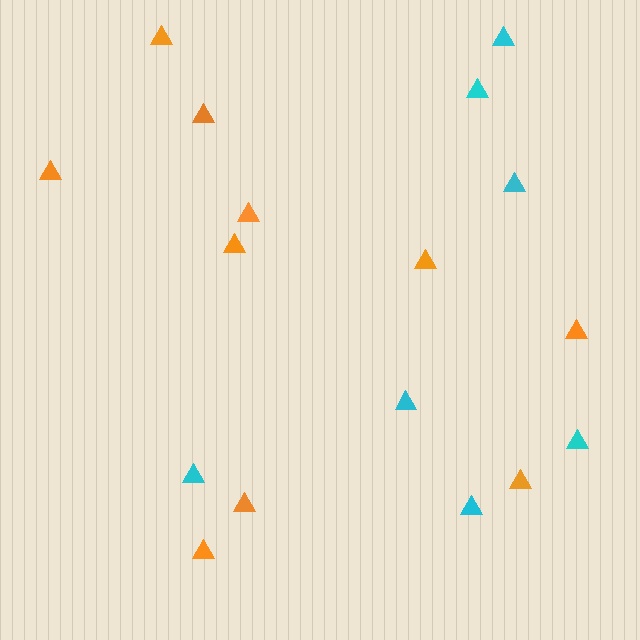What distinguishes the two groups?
There are 2 groups: one group of cyan triangles (7) and one group of orange triangles (10).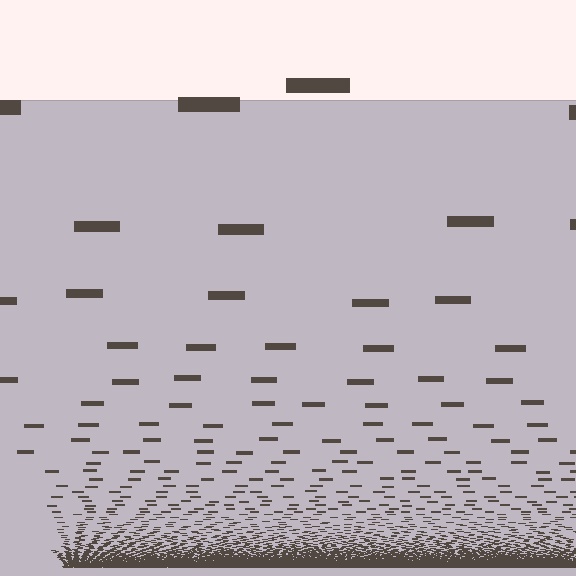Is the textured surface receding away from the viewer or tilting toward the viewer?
The surface appears to tilt toward the viewer. Texture elements get larger and sparser toward the top.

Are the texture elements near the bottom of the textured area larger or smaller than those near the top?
Smaller. The gradient is inverted — elements near the bottom are smaller and denser.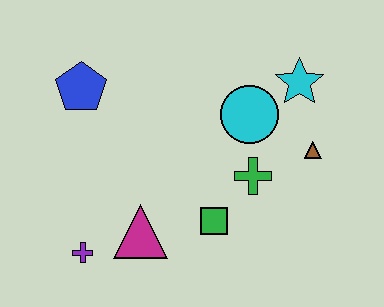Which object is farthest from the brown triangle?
The purple cross is farthest from the brown triangle.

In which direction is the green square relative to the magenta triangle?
The green square is to the right of the magenta triangle.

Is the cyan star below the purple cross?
No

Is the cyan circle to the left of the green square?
No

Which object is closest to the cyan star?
The cyan circle is closest to the cyan star.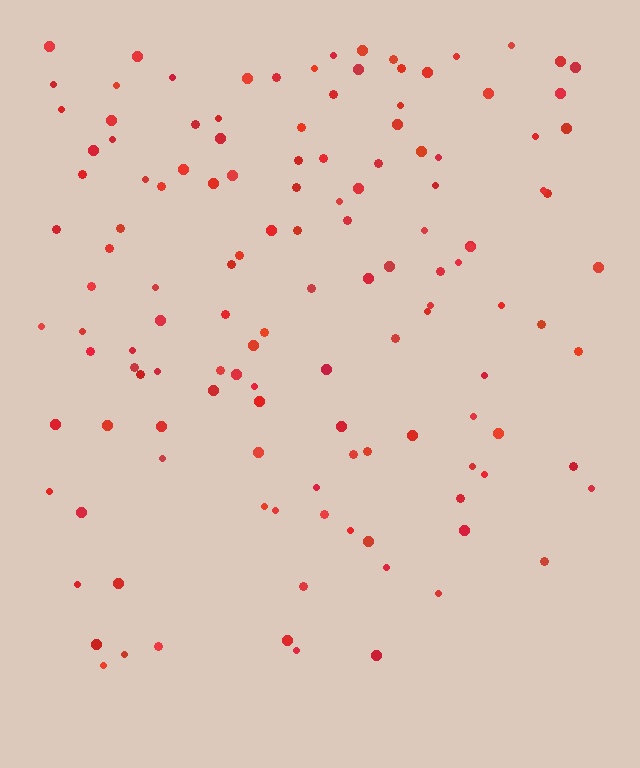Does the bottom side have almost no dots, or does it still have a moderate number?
Still a moderate number, just noticeably fewer than the top.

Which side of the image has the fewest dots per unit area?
The bottom.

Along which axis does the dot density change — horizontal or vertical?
Vertical.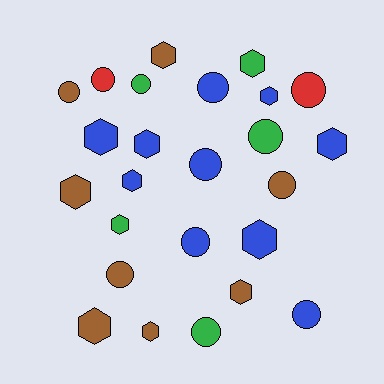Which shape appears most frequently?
Hexagon, with 13 objects.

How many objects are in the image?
There are 25 objects.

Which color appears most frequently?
Blue, with 10 objects.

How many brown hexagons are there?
There are 5 brown hexagons.